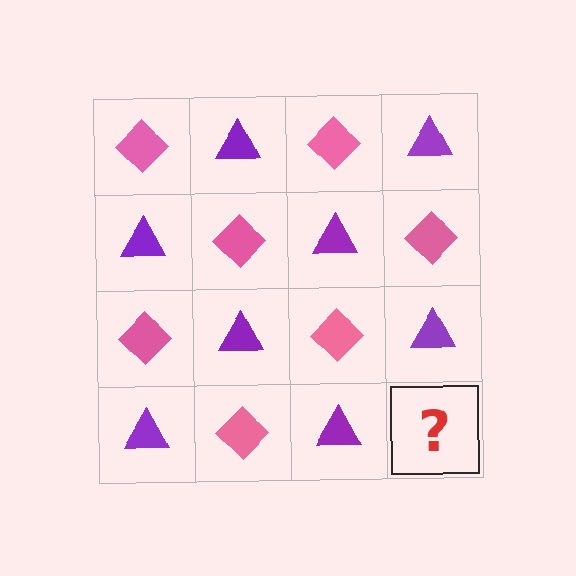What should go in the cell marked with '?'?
The missing cell should contain a pink diamond.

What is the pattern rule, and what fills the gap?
The rule is that it alternates pink diamond and purple triangle in a checkerboard pattern. The gap should be filled with a pink diamond.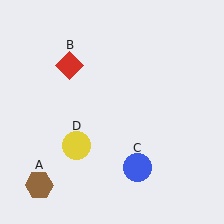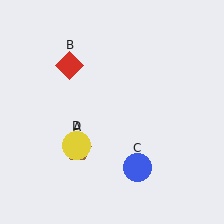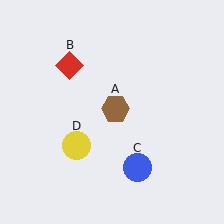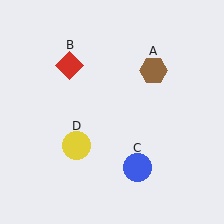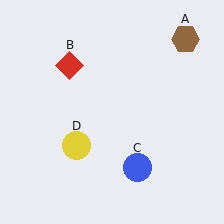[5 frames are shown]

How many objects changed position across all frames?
1 object changed position: brown hexagon (object A).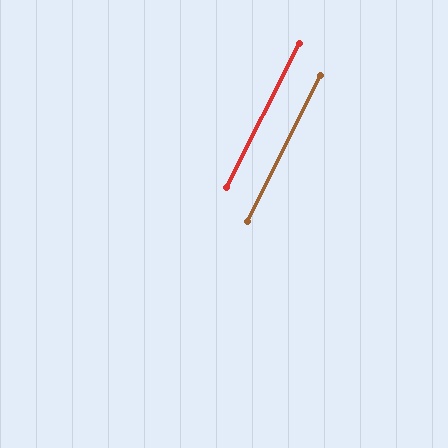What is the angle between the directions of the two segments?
Approximately 0 degrees.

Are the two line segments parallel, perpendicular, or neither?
Parallel — their directions differ by only 0.2°.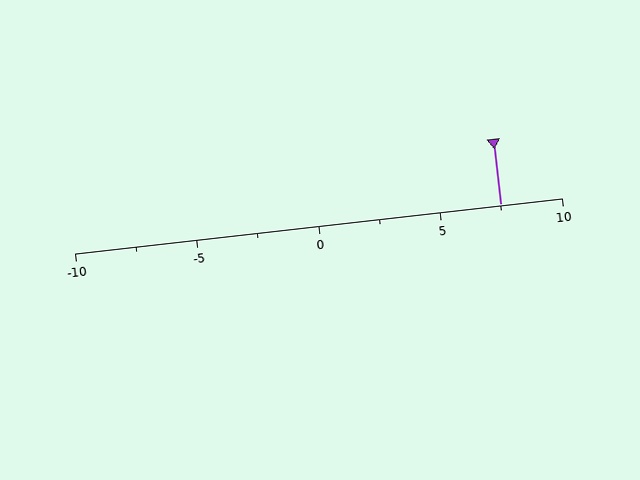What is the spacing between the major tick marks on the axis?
The major ticks are spaced 5 apart.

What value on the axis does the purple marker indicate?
The marker indicates approximately 7.5.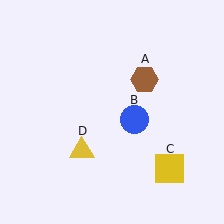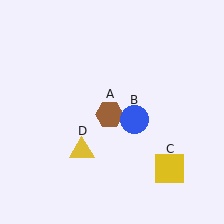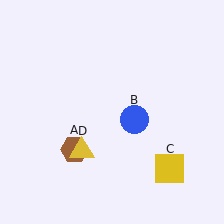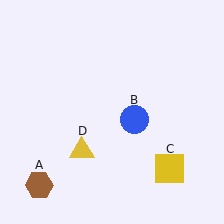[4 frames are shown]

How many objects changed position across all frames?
1 object changed position: brown hexagon (object A).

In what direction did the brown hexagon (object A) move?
The brown hexagon (object A) moved down and to the left.